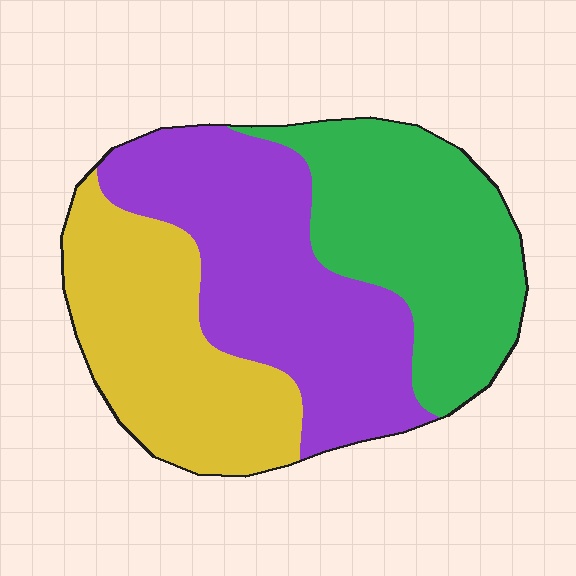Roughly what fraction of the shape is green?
Green covers around 30% of the shape.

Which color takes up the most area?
Purple, at roughly 40%.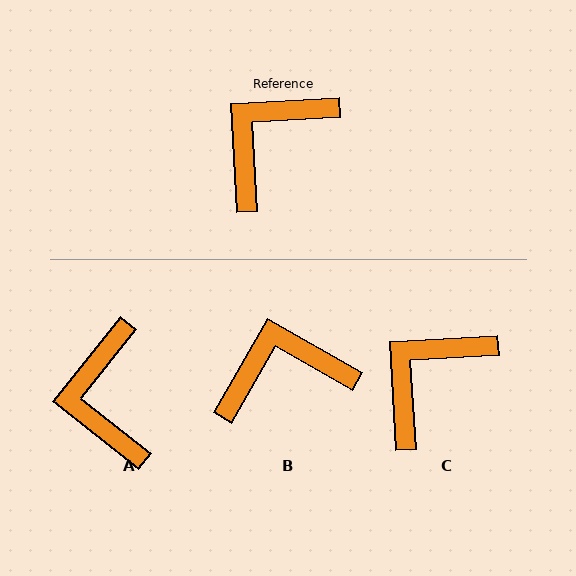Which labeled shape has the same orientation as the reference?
C.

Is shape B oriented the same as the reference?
No, it is off by about 33 degrees.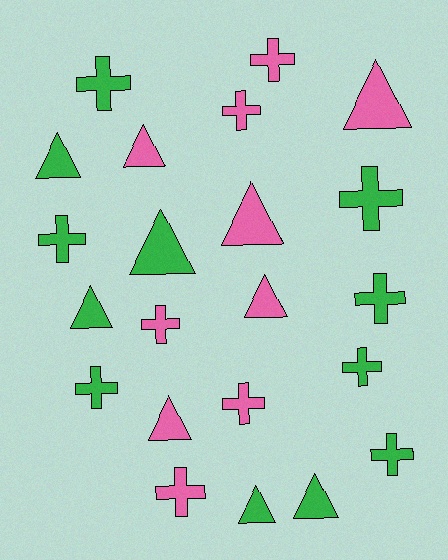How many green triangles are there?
There are 5 green triangles.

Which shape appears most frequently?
Cross, with 12 objects.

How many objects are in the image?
There are 22 objects.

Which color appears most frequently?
Green, with 12 objects.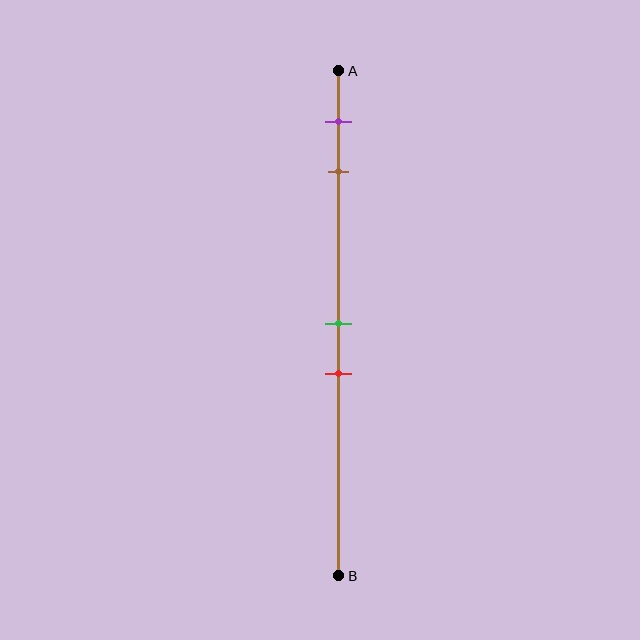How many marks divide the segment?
There are 4 marks dividing the segment.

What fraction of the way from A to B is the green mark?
The green mark is approximately 50% (0.5) of the way from A to B.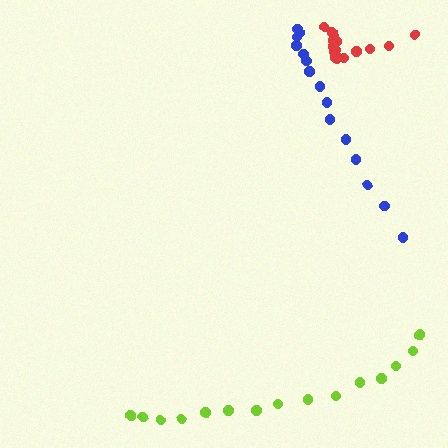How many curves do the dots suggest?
There are 3 distinct paths.